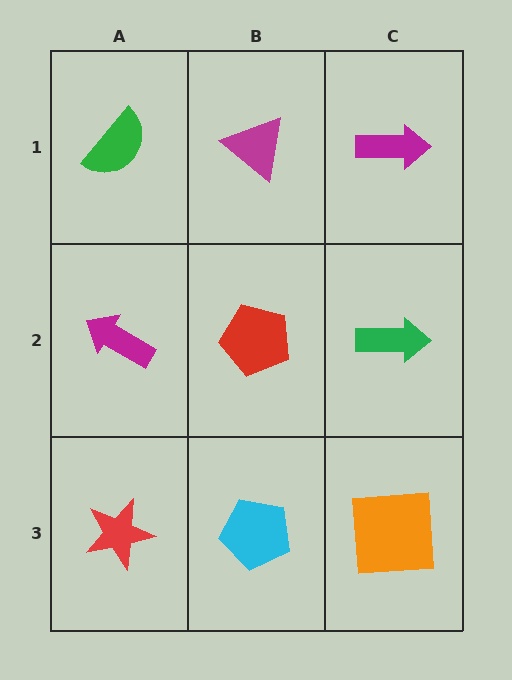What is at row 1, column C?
A magenta arrow.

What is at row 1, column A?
A green semicircle.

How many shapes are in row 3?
3 shapes.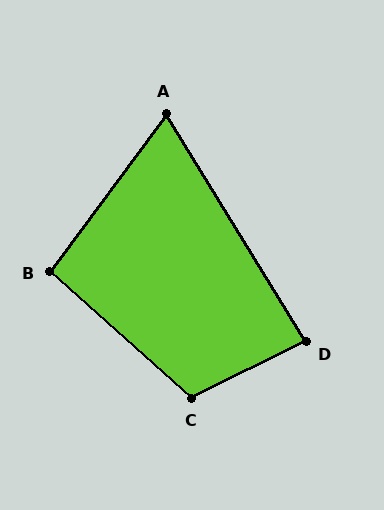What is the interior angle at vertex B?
Approximately 95 degrees (obtuse).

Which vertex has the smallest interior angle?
A, at approximately 68 degrees.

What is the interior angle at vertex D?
Approximately 85 degrees (acute).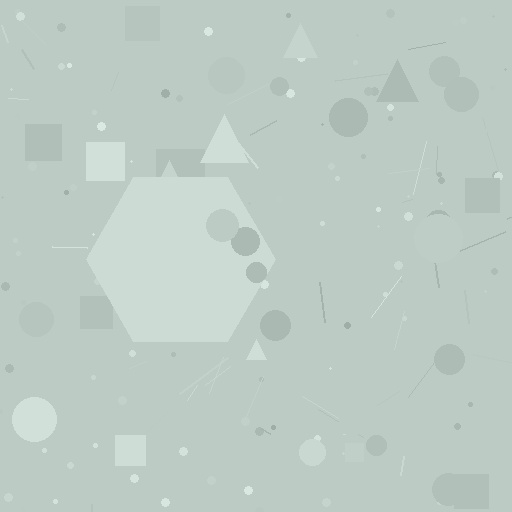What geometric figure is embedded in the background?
A hexagon is embedded in the background.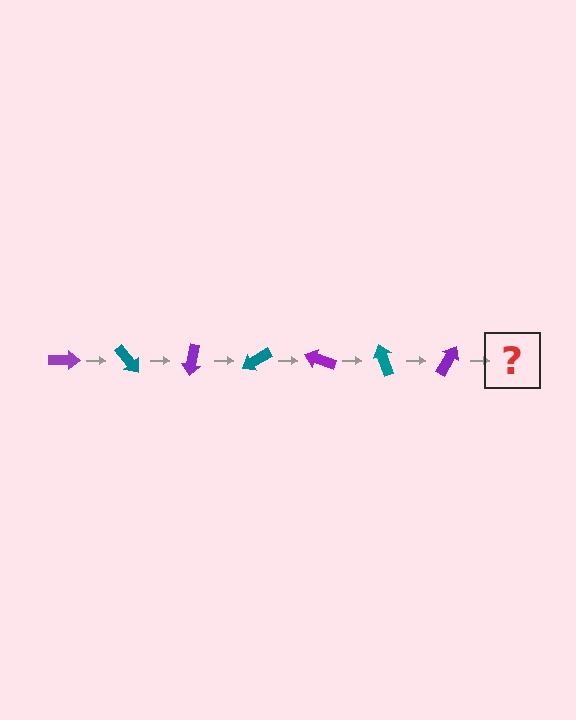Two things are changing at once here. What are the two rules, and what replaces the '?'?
The two rules are that it rotates 50 degrees each step and the color cycles through purple and teal. The '?' should be a teal arrow, rotated 350 degrees from the start.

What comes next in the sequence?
The next element should be a teal arrow, rotated 350 degrees from the start.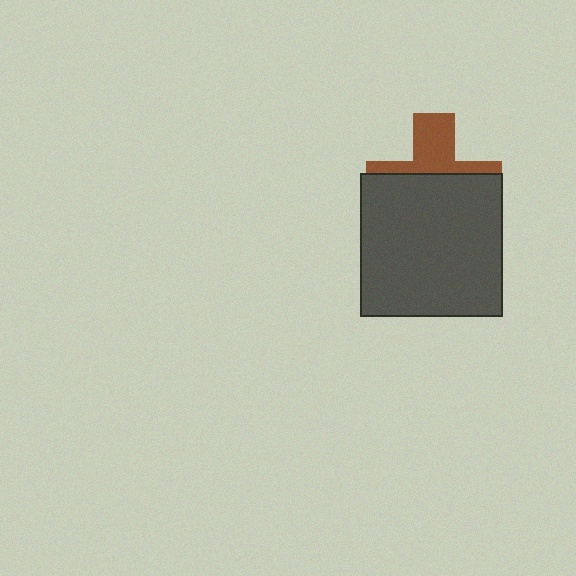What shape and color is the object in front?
The object in front is a dark gray square.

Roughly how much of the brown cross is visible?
A small part of it is visible (roughly 39%).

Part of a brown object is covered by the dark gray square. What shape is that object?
It is a cross.